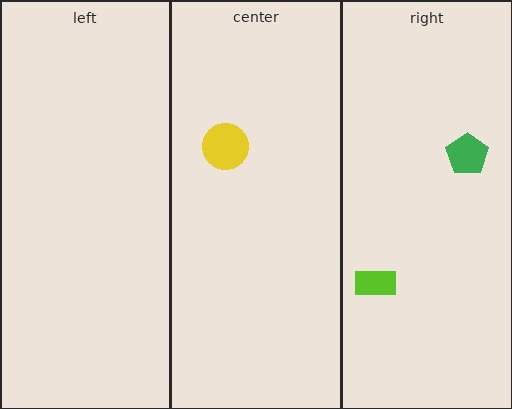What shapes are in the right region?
The lime rectangle, the green pentagon.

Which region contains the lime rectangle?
The right region.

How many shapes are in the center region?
1.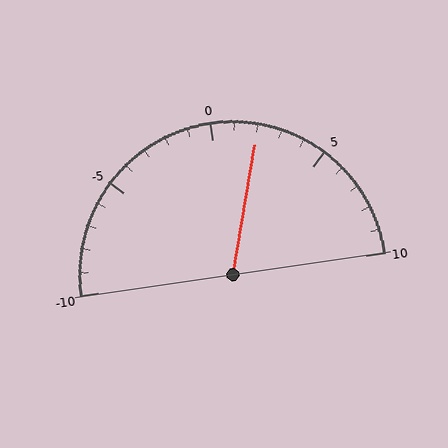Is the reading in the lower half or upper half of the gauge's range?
The reading is in the upper half of the range (-10 to 10).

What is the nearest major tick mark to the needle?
The nearest major tick mark is 0.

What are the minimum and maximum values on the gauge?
The gauge ranges from -10 to 10.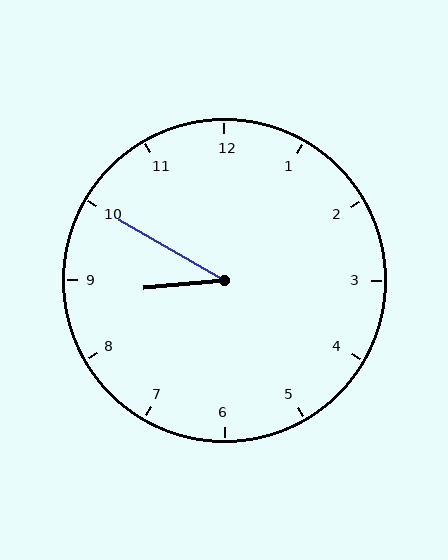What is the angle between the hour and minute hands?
Approximately 35 degrees.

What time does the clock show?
8:50.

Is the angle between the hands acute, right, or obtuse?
It is acute.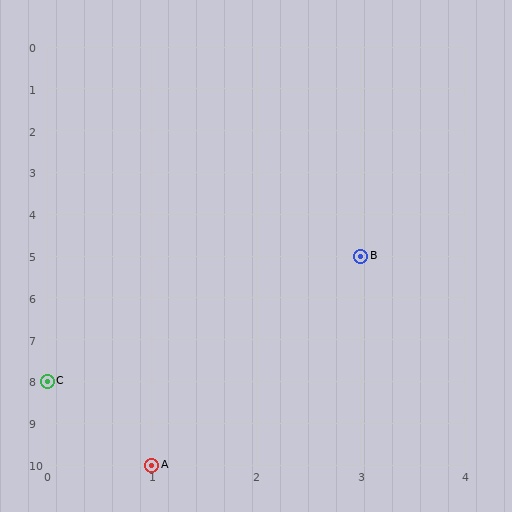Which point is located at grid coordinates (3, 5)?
Point B is at (3, 5).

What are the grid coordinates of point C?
Point C is at grid coordinates (0, 8).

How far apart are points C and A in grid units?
Points C and A are 1 column and 2 rows apart (about 2.2 grid units diagonally).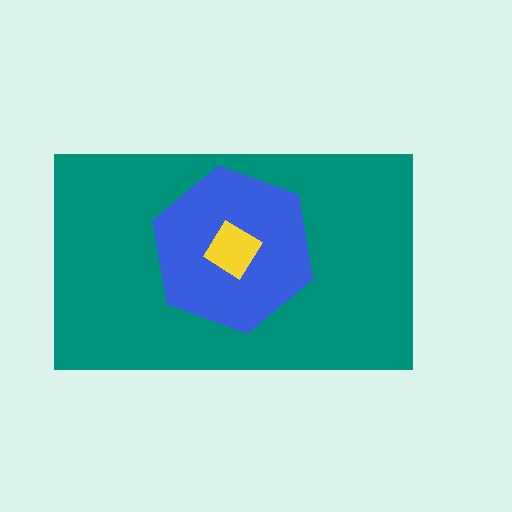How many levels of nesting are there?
3.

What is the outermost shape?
The teal rectangle.